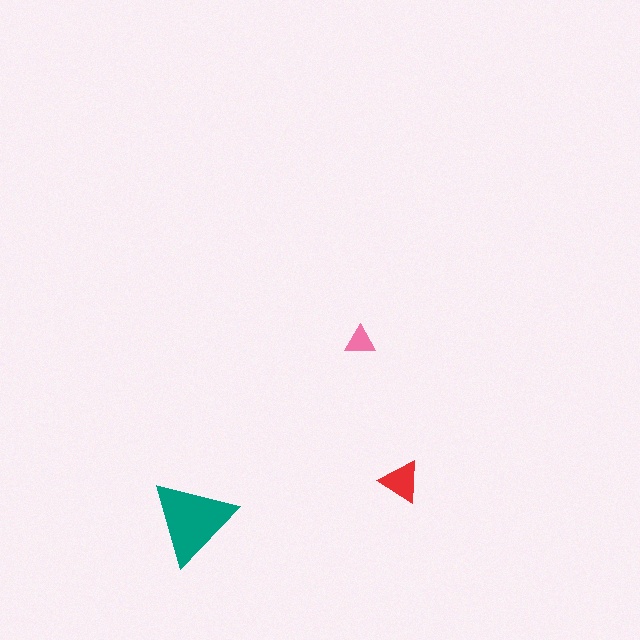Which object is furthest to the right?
The red triangle is rightmost.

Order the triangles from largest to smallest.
the teal one, the red one, the pink one.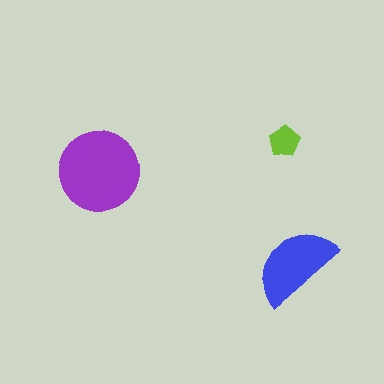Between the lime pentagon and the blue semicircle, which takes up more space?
The blue semicircle.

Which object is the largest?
The purple circle.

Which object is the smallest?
The lime pentagon.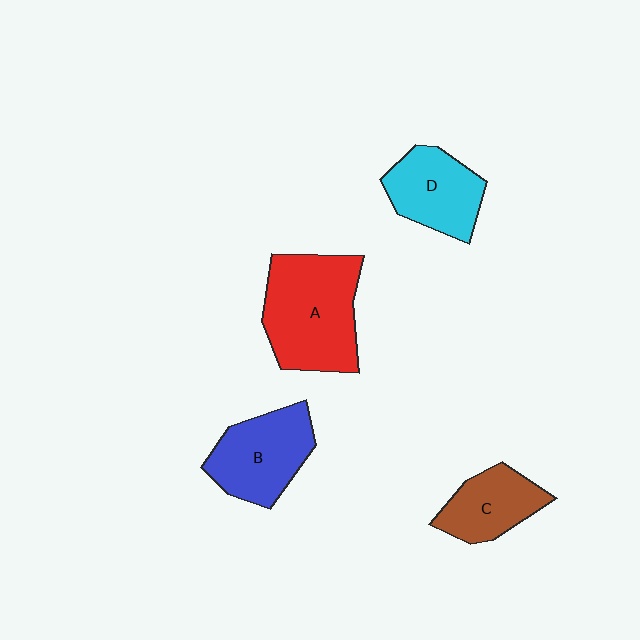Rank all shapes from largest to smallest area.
From largest to smallest: A (red), B (blue), D (cyan), C (brown).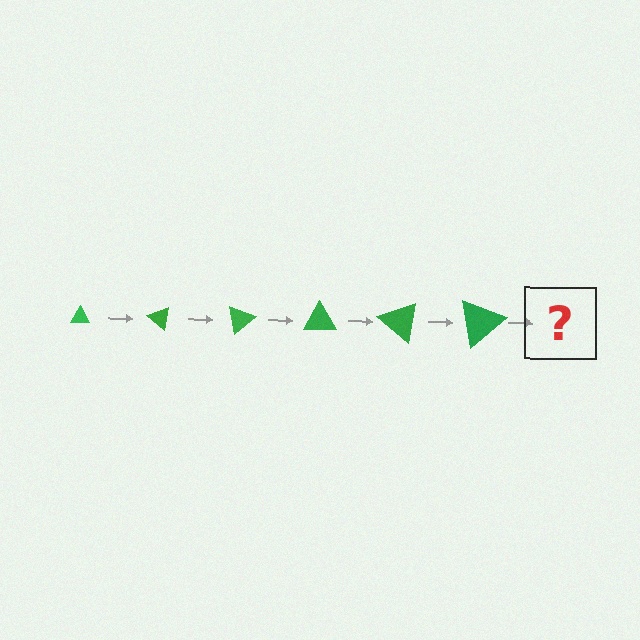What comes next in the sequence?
The next element should be a triangle, larger than the previous one and rotated 240 degrees from the start.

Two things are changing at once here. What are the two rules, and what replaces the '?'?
The two rules are that the triangle grows larger each step and it rotates 40 degrees each step. The '?' should be a triangle, larger than the previous one and rotated 240 degrees from the start.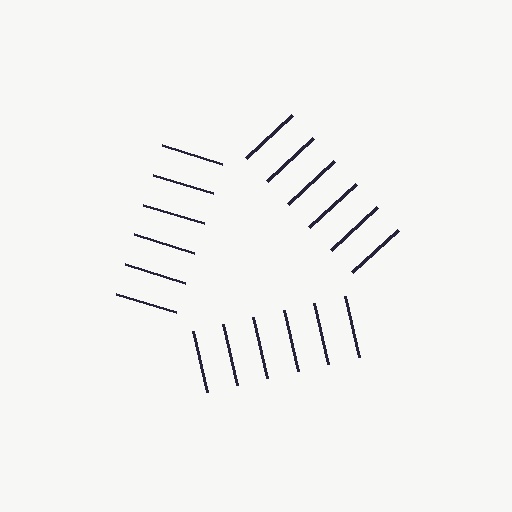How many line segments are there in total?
18 — 6 along each of the 3 edges.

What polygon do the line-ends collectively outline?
An illusory triangle — the line segments terminate on its edges but no continuous stroke is drawn.